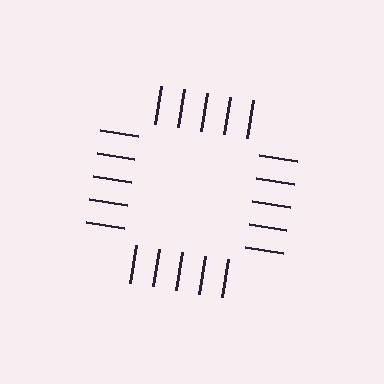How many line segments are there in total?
20 — 5 along each of the 4 edges.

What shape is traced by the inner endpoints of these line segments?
An illusory square — the line segments terminate on its edges but no continuous stroke is drawn.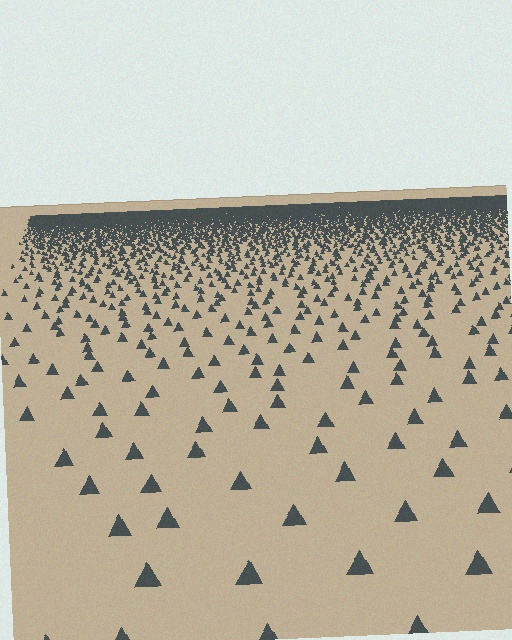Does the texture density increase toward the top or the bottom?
Density increases toward the top.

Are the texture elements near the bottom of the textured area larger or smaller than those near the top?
Larger. Near the bottom, elements are closer to the viewer and appear at a bigger on-screen size.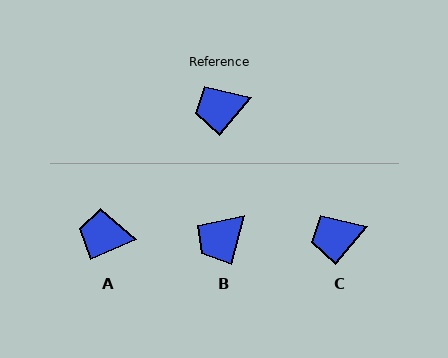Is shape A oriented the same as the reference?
No, it is off by about 28 degrees.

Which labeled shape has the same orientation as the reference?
C.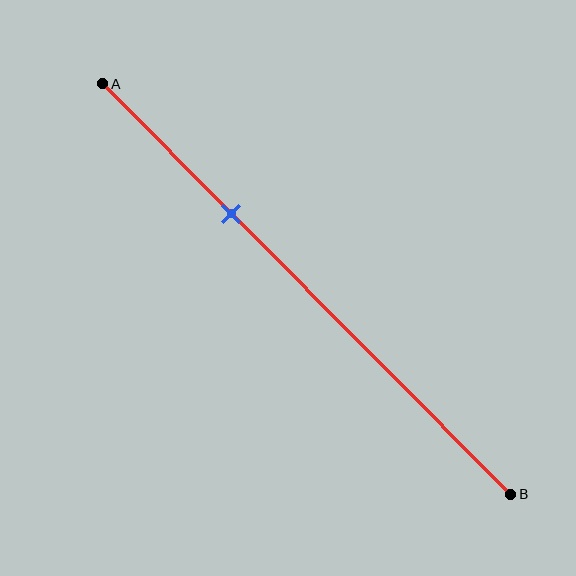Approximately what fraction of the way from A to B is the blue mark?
The blue mark is approximately 30% of the way from A to B.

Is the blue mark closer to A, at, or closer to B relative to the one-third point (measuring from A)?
The blue mark is approximately at the one-third point of segment AB.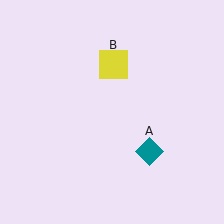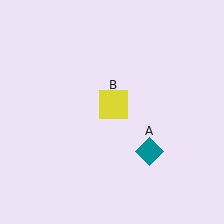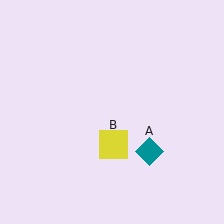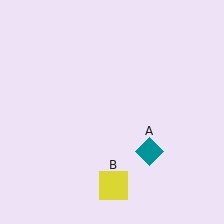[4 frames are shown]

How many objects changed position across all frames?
1 object changed position: yellow square (object B).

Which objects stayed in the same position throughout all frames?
Teal diamond (object A) remained stationary.